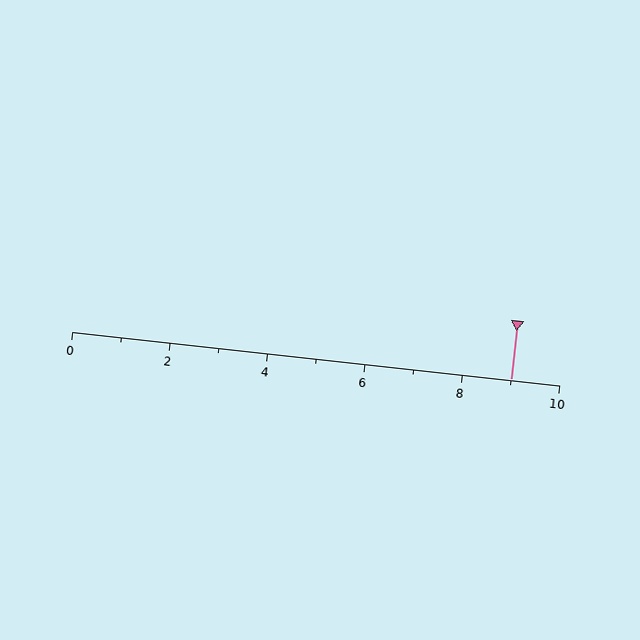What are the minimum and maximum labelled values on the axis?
The axis runs from 0 to 10.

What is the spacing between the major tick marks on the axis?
The major ticks are spaced 2 apart.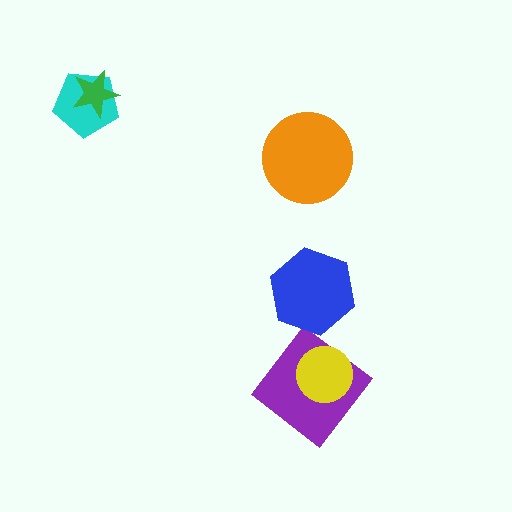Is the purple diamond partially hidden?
Yes, it is partially covered by another shape.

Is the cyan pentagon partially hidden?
Yes, it is partially covered by another shape.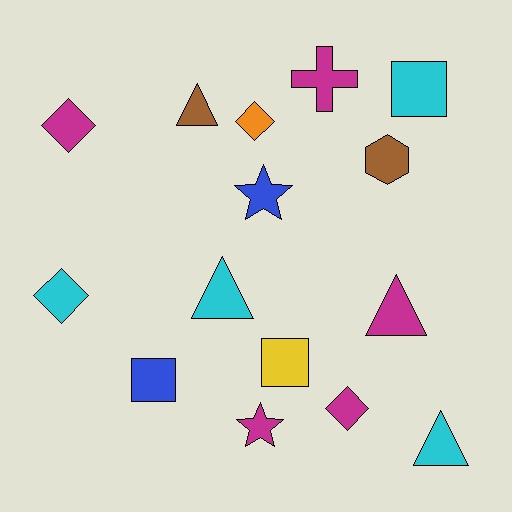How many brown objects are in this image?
There are 2 brown objects.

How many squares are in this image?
There are 3 squares.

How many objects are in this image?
There are 15 objects.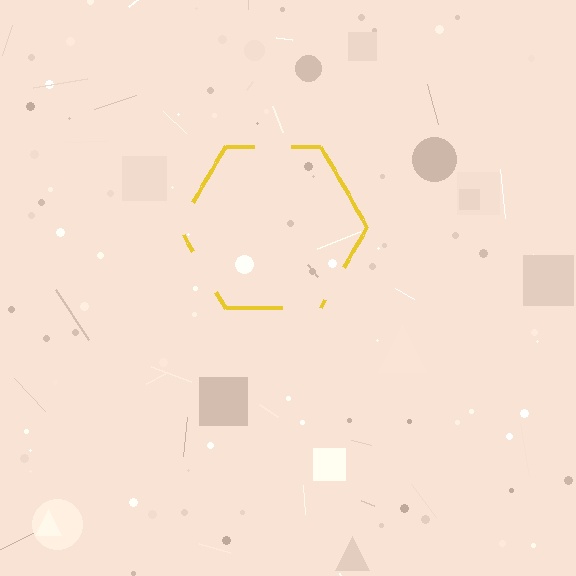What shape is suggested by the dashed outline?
The dashed outline suggests a hexagon.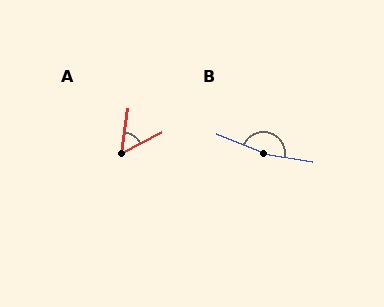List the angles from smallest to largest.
A (55°), B (166°).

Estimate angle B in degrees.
Approximately 166 degrees.